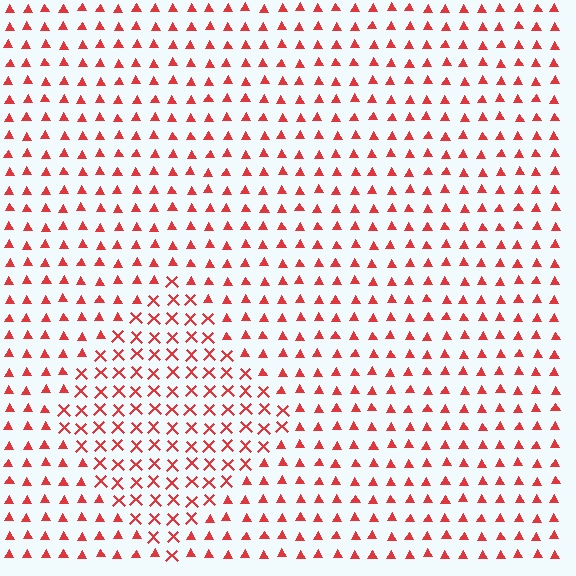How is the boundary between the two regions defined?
The boundary is defined by a change in element shape: X marks inside vs. triangles outside. All elements share the same color and spacing.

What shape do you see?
I see a diamond.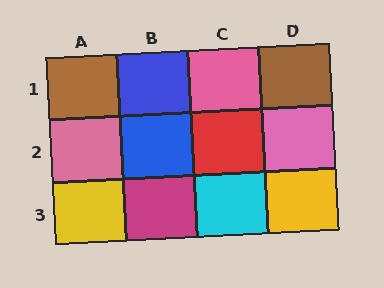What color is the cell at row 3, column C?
Cyan.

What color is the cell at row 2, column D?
Pink.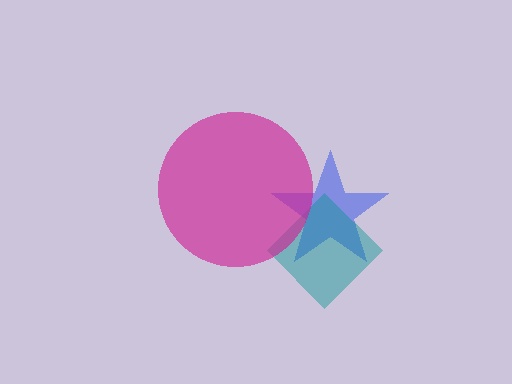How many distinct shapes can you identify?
There are 3 distinct shapes: a blue star, a teal diamond, a magenta circle.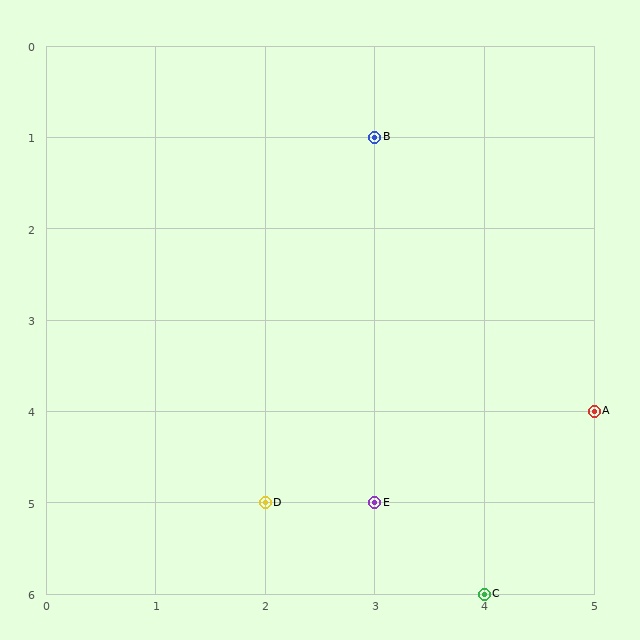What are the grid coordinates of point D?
Point D is at grid coordinates (2, 5).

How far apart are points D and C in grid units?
Points D and C are 2 columns and 1 row apart (about 2.2 grid units diagonally).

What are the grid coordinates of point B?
Point B is at grid coordinates (3, 1).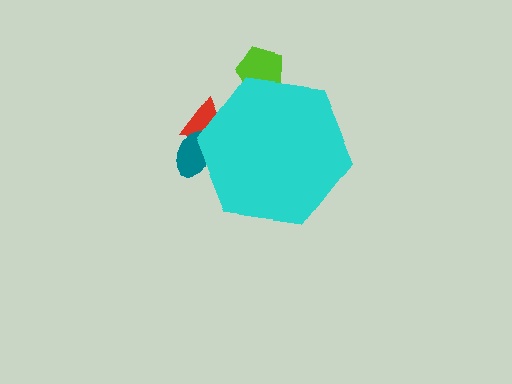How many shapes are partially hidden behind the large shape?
3 shapes are partially hidden.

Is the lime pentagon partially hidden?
Yes, the lime pentagon is partially hidden behind the cyan hexagon.